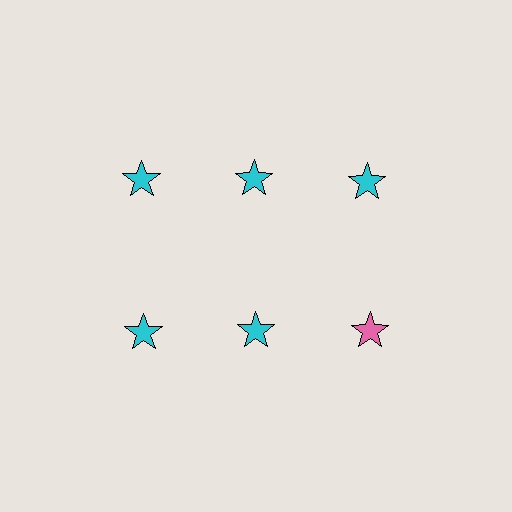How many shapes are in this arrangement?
There are 6 shapes arranged in a grid pattern.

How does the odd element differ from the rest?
It has a different color: pink instead of cyan.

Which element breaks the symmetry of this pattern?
The pink star in the second row, center column breaks the symmetry. All other shapes are cyan stars.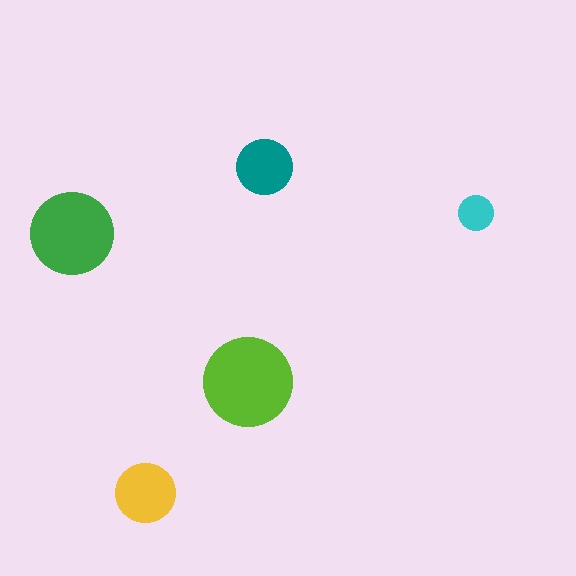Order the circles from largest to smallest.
the lime one, the green one, the yellow one, the teal one, the cyan one.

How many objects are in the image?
There are 5 objects in the image.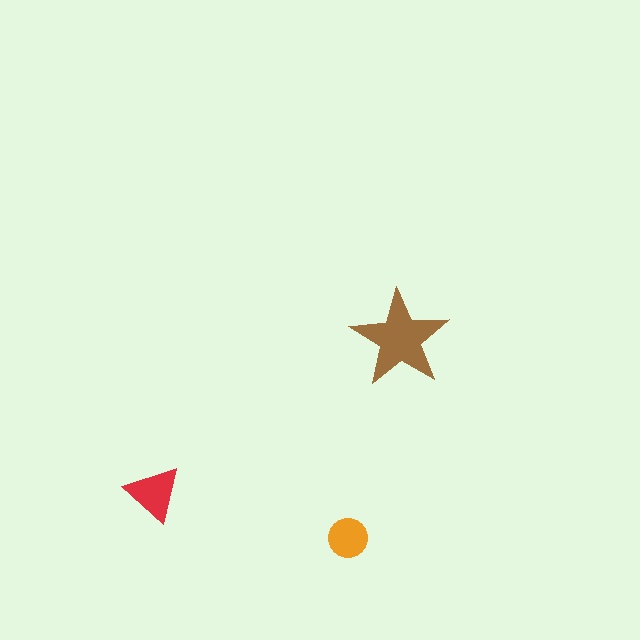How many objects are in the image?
There are 3 objects in the image.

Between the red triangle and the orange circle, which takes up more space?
The red triangle.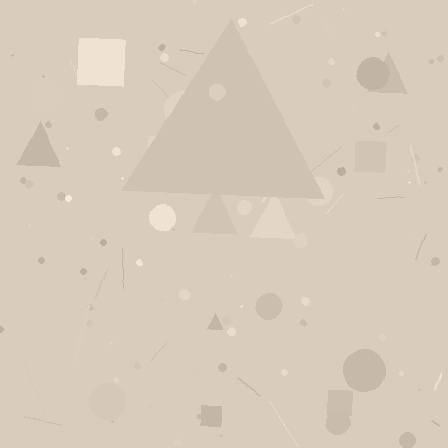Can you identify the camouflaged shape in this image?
The camouflaged shape is a triangle.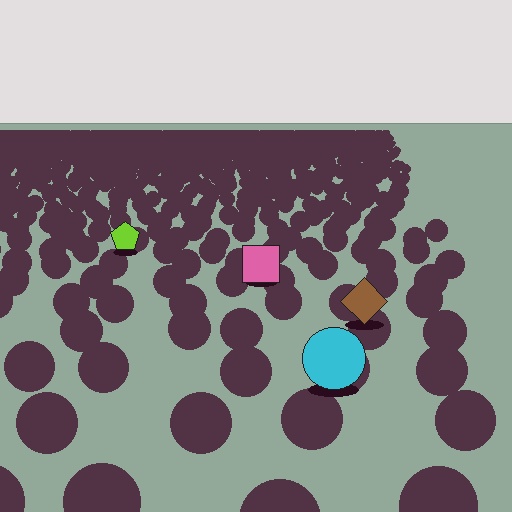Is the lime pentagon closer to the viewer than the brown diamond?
No. The brown diamond is closer — you can tell from the texture gradient: the ground texture is coarser near it.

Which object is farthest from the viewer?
The lime pentagon is farthest from the viewer. It appears smaller and the ground texture around it is denser.